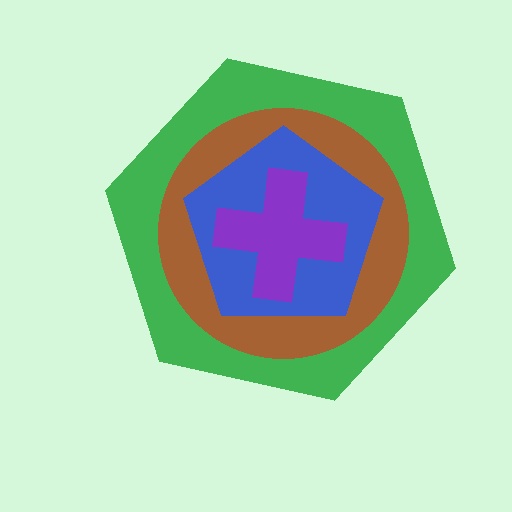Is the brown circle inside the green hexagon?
Yes.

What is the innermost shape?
The purple cross.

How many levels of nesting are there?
4.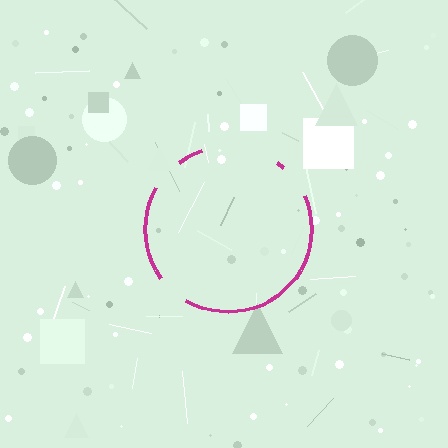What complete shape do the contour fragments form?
The contour fragments form a circle.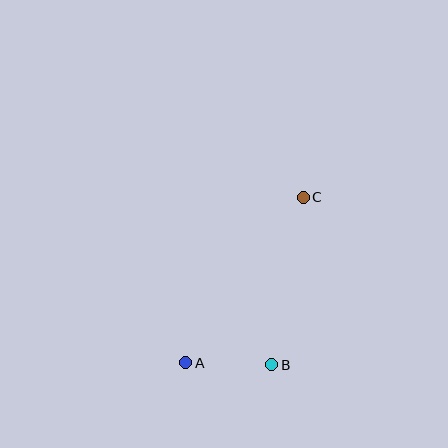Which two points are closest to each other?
Points A and B are closest to each other.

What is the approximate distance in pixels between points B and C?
The distance between B and C is approximately 170 pixels.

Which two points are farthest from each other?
Points A and C are farthest from each other.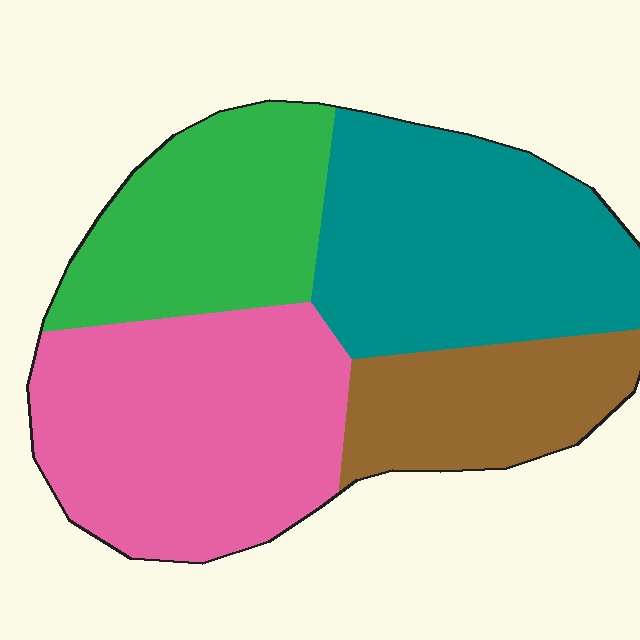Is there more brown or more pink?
Pink.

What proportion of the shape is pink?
Pink takes up about one third (1/3) of the shape.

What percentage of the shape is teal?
Teal covers roughly 30% of the shape.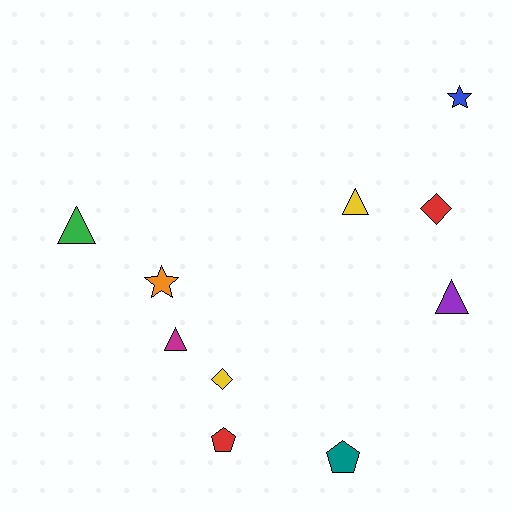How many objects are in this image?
There are 10 objects.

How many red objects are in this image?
There are 2 red objects.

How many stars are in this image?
There are 2 stars.